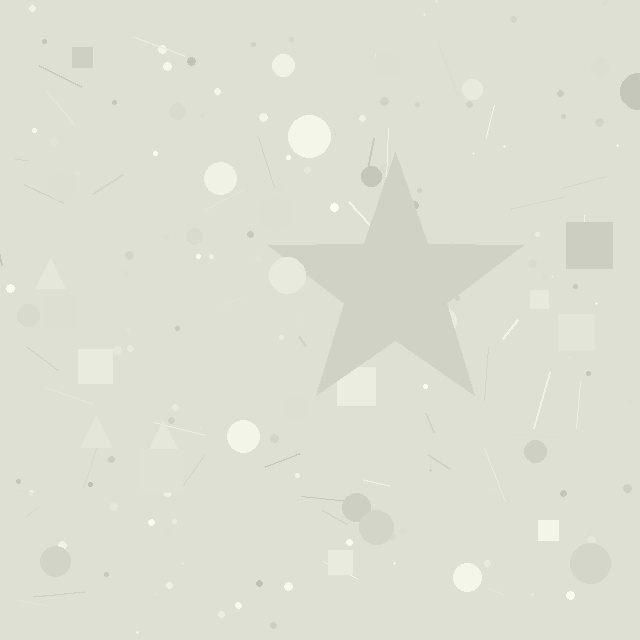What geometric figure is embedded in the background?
A star is embedded in the background.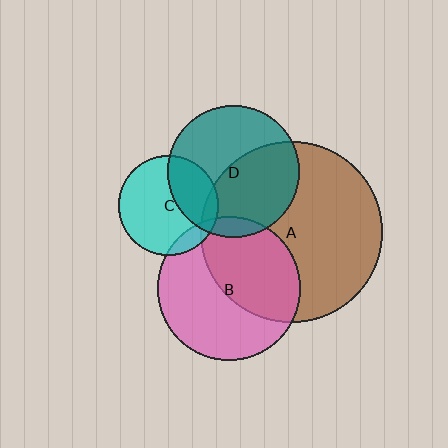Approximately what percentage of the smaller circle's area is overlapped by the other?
Approximately 50%.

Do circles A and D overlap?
Yes.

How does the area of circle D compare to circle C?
Approximately 1.7 times.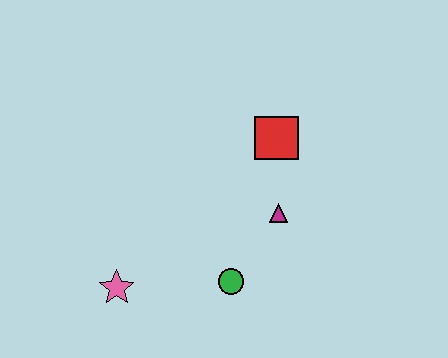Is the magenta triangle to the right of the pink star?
Yes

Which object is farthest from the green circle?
The red square is farthest from the green circle.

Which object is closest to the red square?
The magenta triangle is closest to the red square.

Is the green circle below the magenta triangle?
Yes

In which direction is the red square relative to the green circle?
The red square is above the green circle.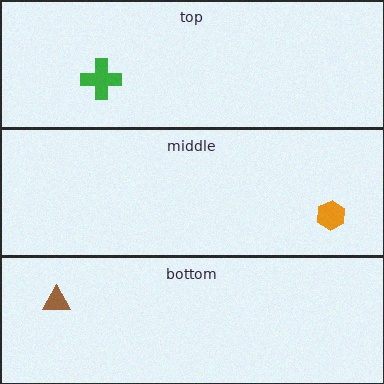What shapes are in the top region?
The green cross.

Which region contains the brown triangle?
The bottom region.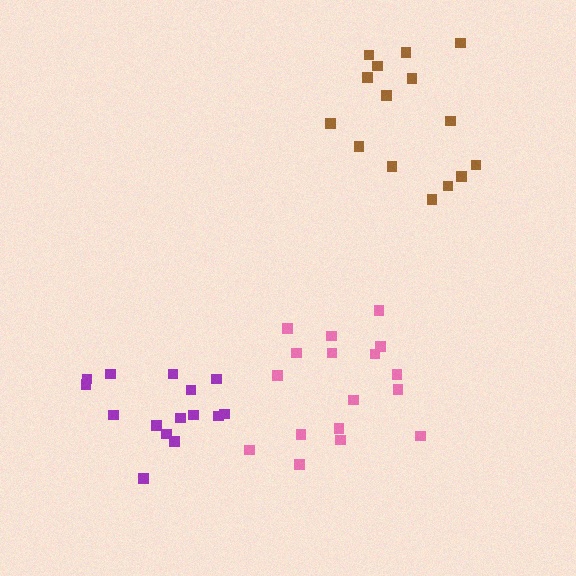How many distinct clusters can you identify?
There are 3 distinct clusters.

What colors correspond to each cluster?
The clusters are colored: pink, purple, brown.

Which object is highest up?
The brown cluster is topmost.